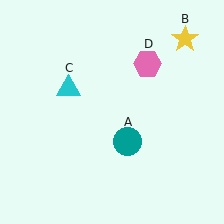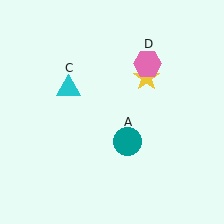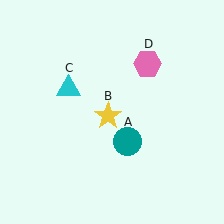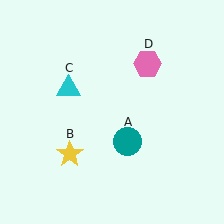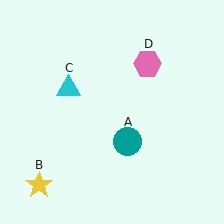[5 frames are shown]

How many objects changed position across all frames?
1 object changed position: yellow star (object B).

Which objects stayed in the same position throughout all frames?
Teal circle (object A) and cyan triangle (object C) and pink hexagon (object D) remained stationary.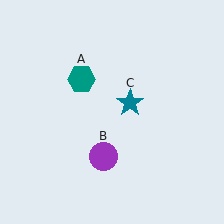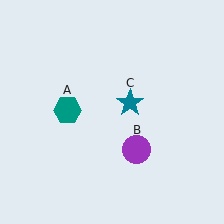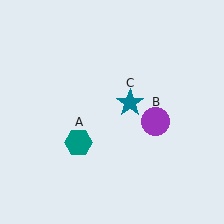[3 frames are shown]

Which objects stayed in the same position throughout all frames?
Teal star (object C) remained stationary.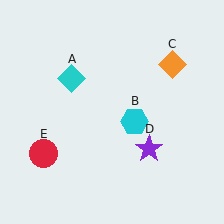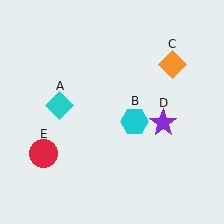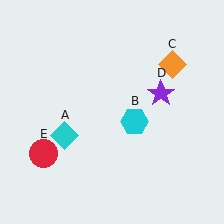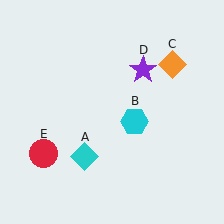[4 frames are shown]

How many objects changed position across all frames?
2 objects changed position: cyan diamond (object A), purple star (object D).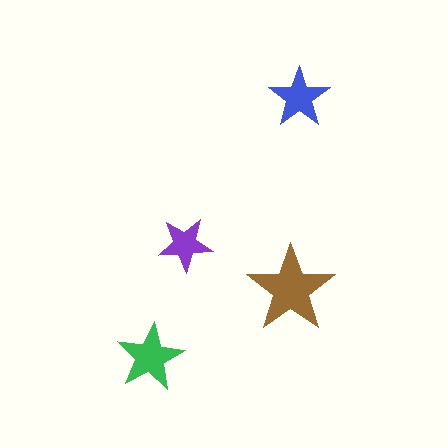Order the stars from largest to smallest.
the brown one, the green one, the blue one, the purple one.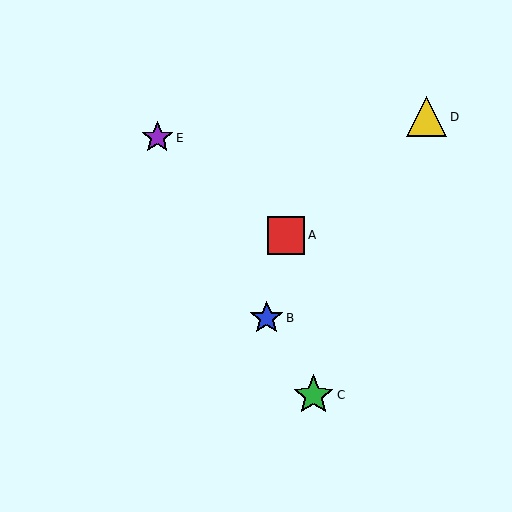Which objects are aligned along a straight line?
Objects B, C, E are aligned along a straight line.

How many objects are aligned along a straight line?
3 objects (B, C, E) are aligned along a straight line.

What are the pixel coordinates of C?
Object C is at (314, 395).